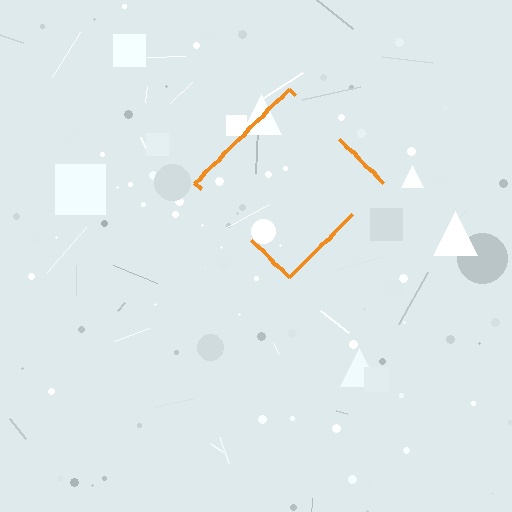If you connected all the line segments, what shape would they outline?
They would outline a diamond.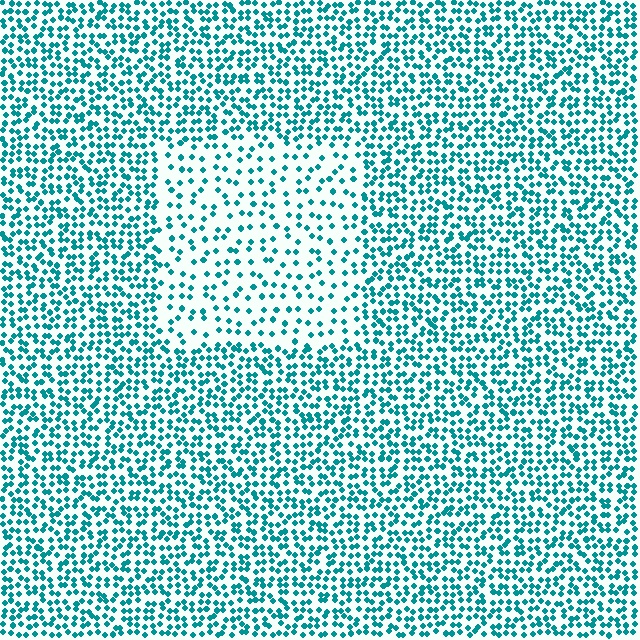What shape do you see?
I see a rectangle.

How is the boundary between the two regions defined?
The boundary is defined by a change in element density (approximately 2.2x ratio). All elements are the same color, size, and shape.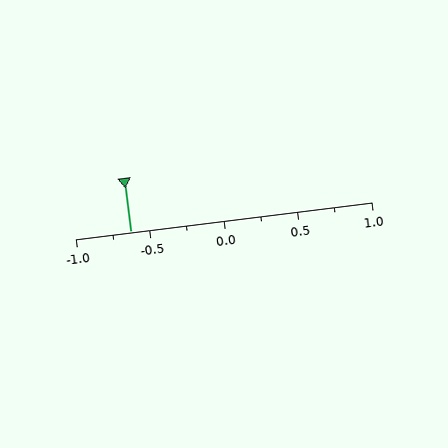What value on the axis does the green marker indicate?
The marker indicates approximately -0.62.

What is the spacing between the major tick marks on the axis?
The major ticks are spaced 0.5 apart.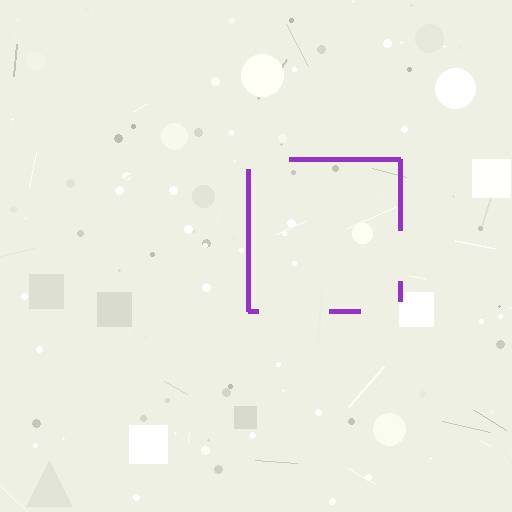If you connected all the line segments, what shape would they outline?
They would outline a square.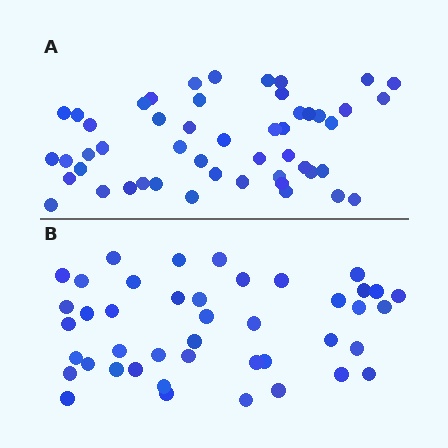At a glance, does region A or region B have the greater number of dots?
Region A (the top region) has more dots.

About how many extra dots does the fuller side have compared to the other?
Region A has roughly 8 or so more dots than region B.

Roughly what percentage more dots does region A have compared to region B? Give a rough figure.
About 15% more.